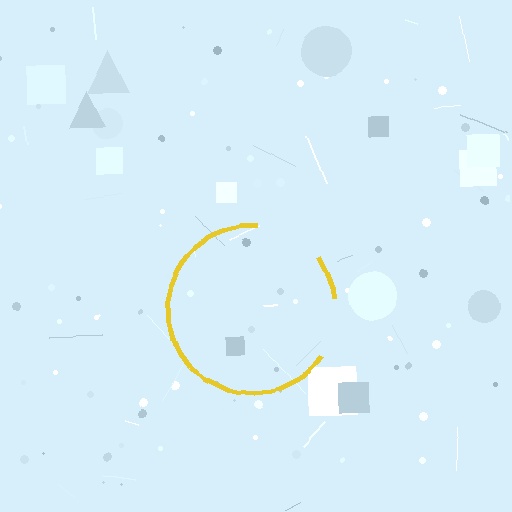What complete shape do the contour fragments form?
The contour fragments form a circle.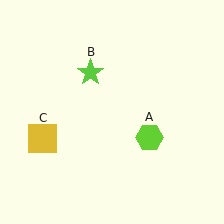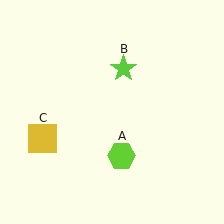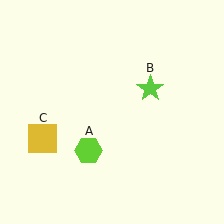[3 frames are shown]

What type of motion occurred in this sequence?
The lime hexagon (object A), lime star (object B) rotated clockwise around the center of the scene.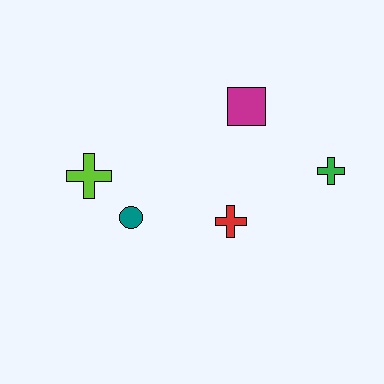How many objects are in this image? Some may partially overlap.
There are 5 objects.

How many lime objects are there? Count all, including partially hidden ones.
There is 1 lime object.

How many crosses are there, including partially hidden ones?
There are 3 crosses.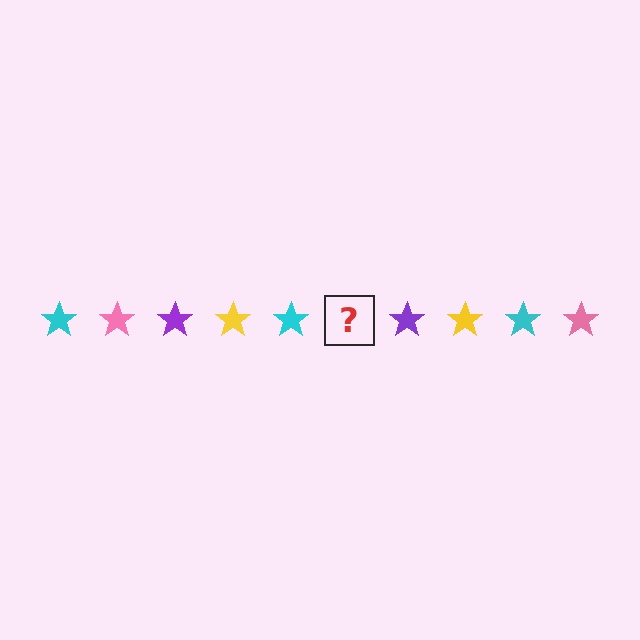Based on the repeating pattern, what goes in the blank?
The blank should be a pink star.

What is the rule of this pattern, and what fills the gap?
The rule is that the pattern cycles through cyan, pink, purple, yellow stars. The gap should be filled with a pink star.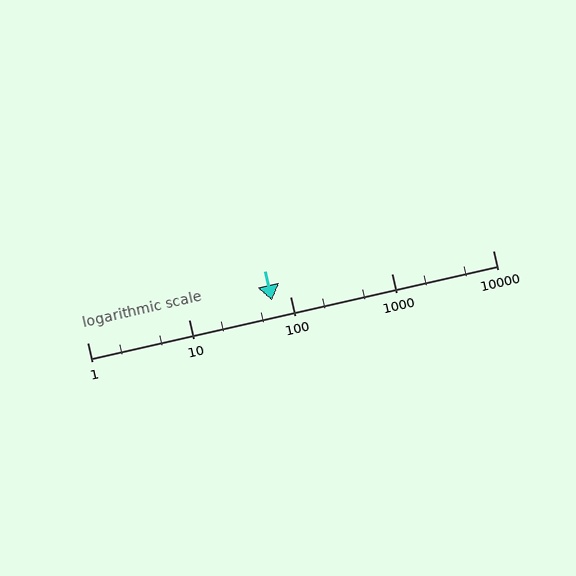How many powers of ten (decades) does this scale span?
The scale spans 4 decades, from 1 to 10000.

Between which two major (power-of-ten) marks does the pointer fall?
The pointer is between 10 and 100.